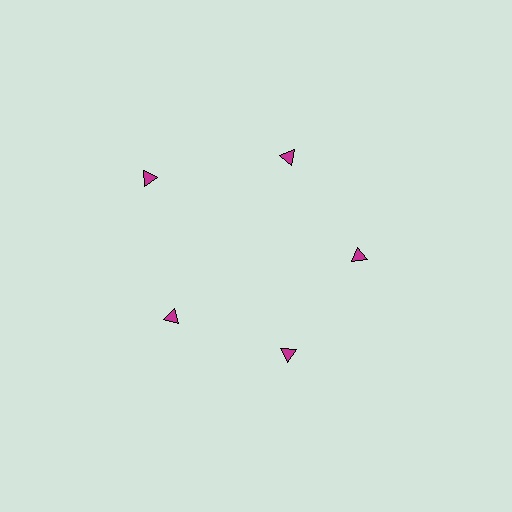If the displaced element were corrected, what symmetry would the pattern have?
It would have 5-fold rotational symmetry — the pattern would map onto itself every 72 degrees.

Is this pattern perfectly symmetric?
No. The 5 magenta triangles are arranged in a ring, but one element near the 10 o'clock position is pushed outward from the center, breaking the 5-fold rotational symmetry.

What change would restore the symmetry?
The symmetry would be restored by moving it inward, back onto the ring so that all 5 triangles sit at equal angles and equal distance from the center.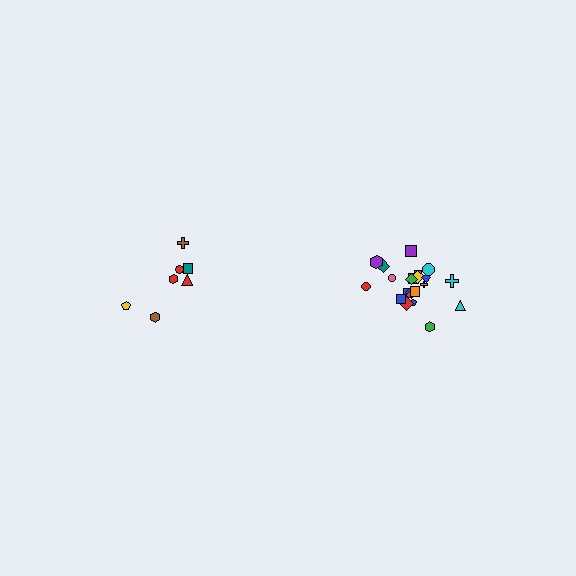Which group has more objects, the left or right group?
The right group.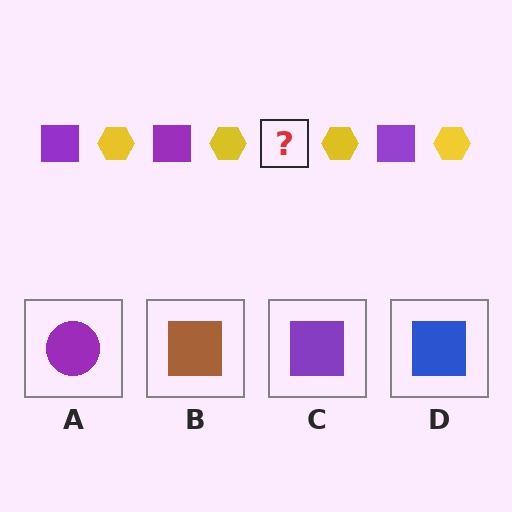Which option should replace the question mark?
Option C.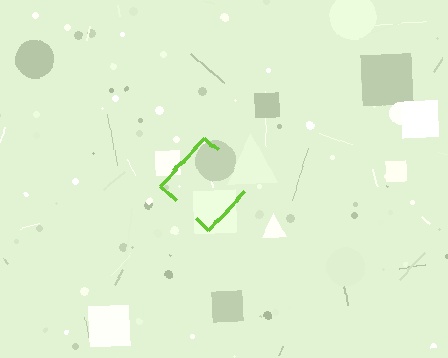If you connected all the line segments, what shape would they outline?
They would outline a diamond.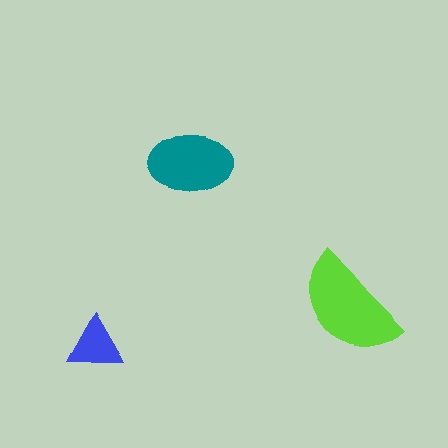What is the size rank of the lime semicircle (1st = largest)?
1st.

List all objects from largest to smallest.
The lime semicircle, the teal ellipse, the blue triangle.